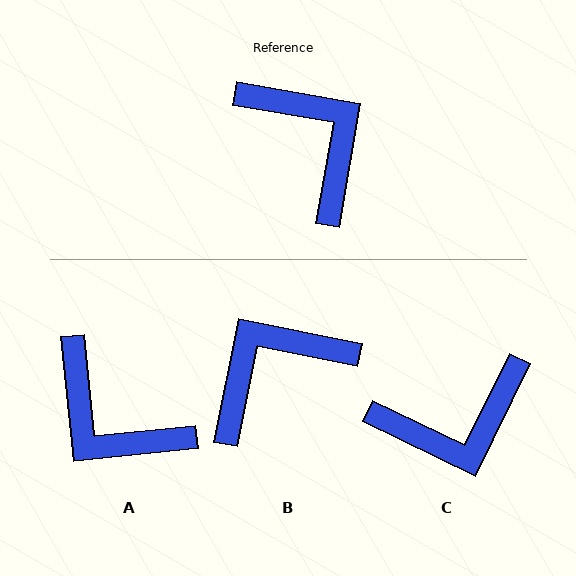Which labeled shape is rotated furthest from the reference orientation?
A, about 164 degrees away.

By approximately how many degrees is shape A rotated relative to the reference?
Approximately 164 degrees clockwise.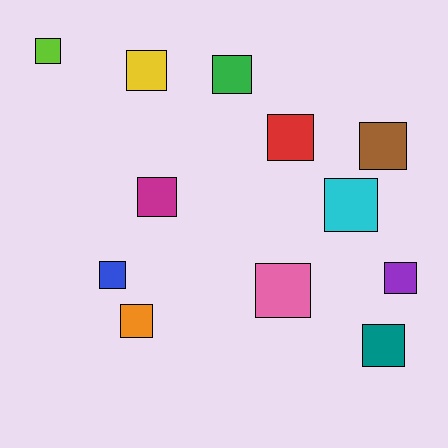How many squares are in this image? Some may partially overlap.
There are 12 squares.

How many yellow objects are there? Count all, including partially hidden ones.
There is 1 yellow object.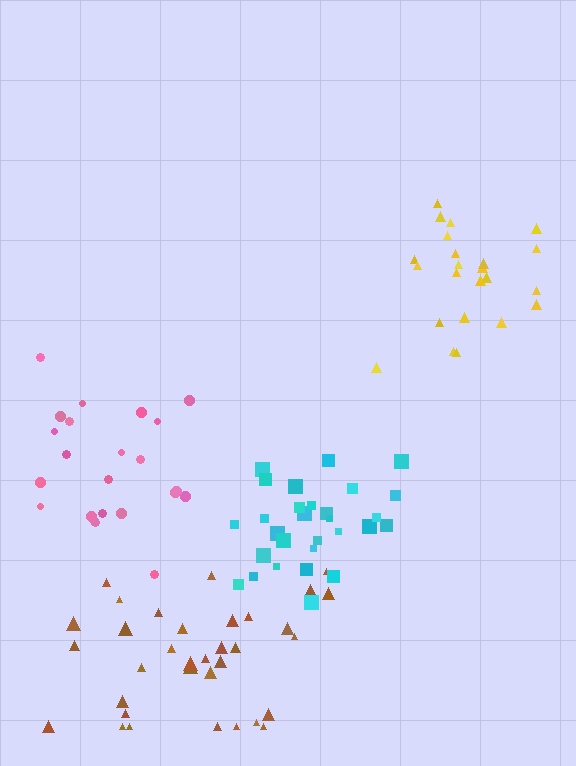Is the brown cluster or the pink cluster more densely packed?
Brown.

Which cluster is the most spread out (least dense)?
Pink.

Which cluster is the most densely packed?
Yellow.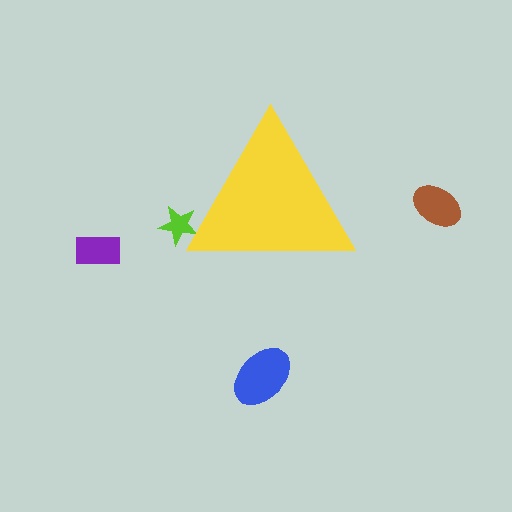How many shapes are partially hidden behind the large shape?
1 shape is partially hidden.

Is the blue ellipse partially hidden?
No, the blue ellipse is fully visible.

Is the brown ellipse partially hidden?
No, the brown ellipse is fully visible.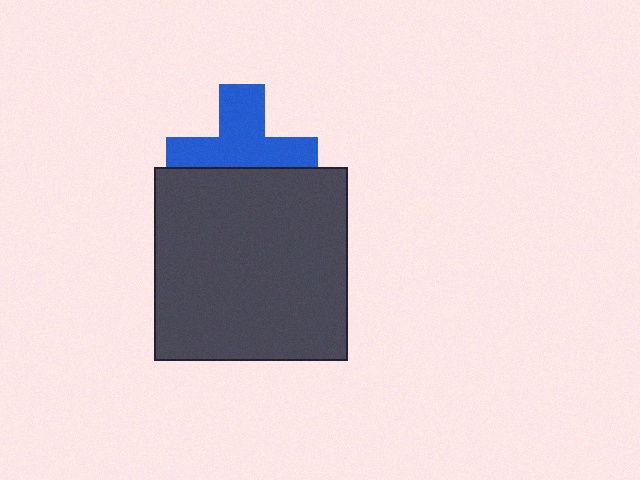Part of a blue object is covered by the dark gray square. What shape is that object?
It is a cross.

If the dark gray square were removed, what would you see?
You would see the complete blue cross.